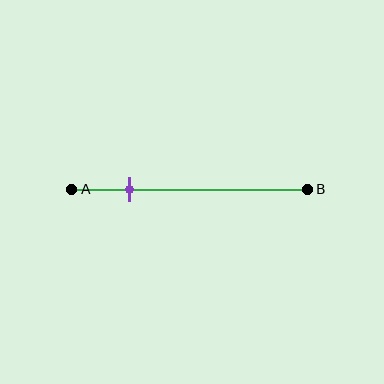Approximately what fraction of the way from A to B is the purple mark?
The purple mark is approximately 25% of the way from A to B.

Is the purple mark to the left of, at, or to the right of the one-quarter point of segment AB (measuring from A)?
The purple mark is approximately at the one-quarter point of segment AB.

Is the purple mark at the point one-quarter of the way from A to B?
Yes, the mark is approximately at the one-quarter point.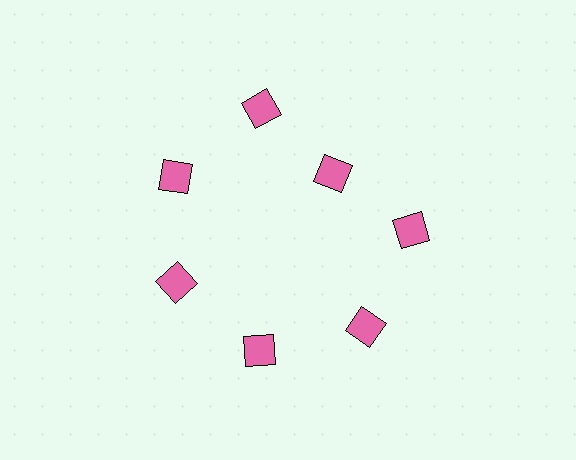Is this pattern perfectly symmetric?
No. The 7 pink diamonds are arranged in a ring, but one element near the 1 o'clock position is pulled inward toward the center, breaking the 7-fold rotational symmetry.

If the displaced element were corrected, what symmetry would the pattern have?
It would have 7-fold rotational symmetry — the pattern would map onto itself every 51 degrees.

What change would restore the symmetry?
The symmetry would be restored by moving it outward, back onto the ring so that all 7 diamonds sit at equal angles and equal distance from the center.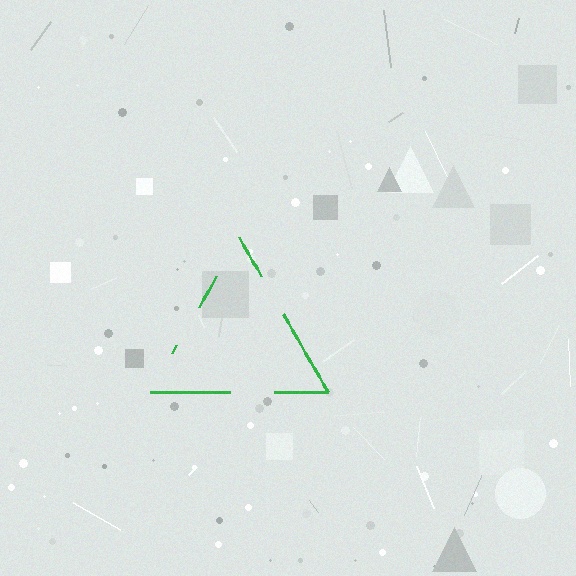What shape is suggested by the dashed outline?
The dashed outline suggests a triangle.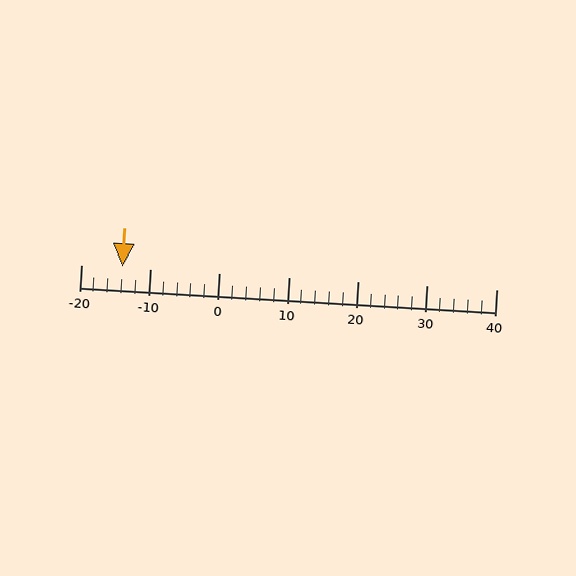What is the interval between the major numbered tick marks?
The major tick marks are spaced 10 units apart.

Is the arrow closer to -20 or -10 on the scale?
The arrow is closer to -10.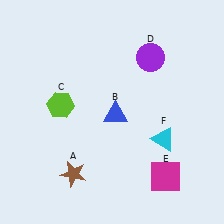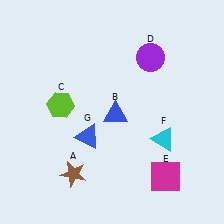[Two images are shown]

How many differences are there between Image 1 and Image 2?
There is 1 difference between the two images.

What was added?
A blue triangle (G) was added in Image 2.